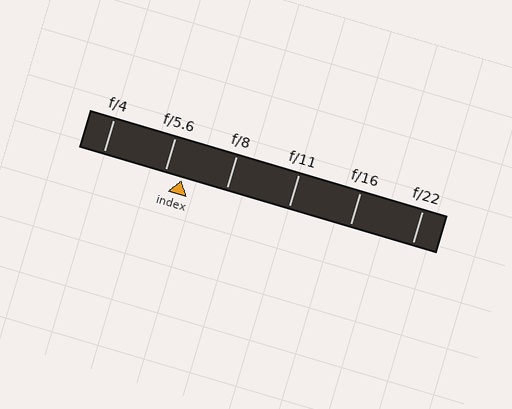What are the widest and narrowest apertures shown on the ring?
The widest aperture shown is f/4 and the narrowest is f/22.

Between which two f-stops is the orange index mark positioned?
The index mark is between f/5.6 and f/8.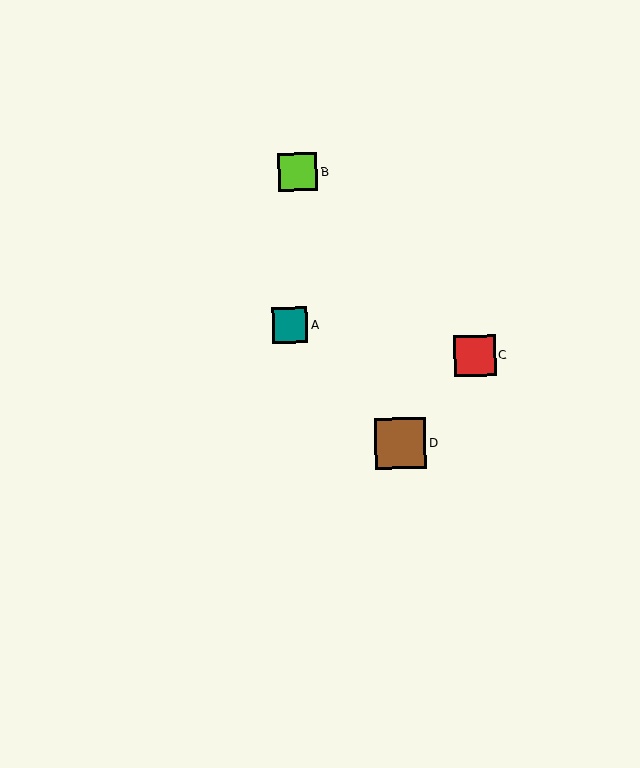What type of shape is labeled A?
Shape A is a teal square.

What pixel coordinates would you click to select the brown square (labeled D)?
Click at (400, 444) to select the brown square D.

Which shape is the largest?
The brown square (labeled D) is the largest.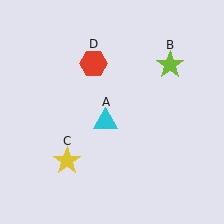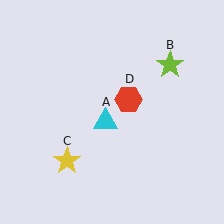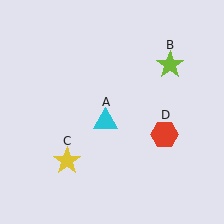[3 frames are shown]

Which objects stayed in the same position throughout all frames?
Cyan triangle (object A) and lime star (object B) and yellow star (object C) remained stationary.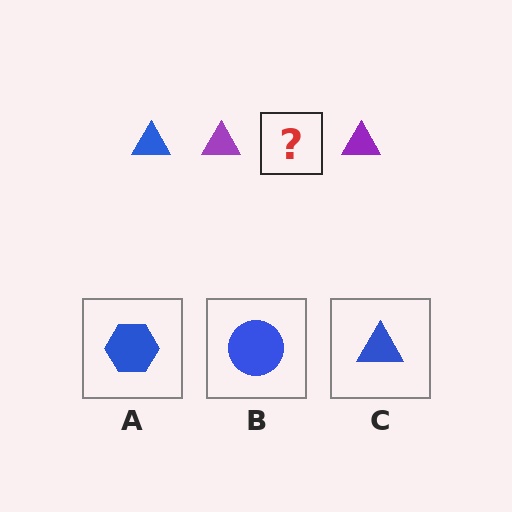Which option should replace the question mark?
Option C.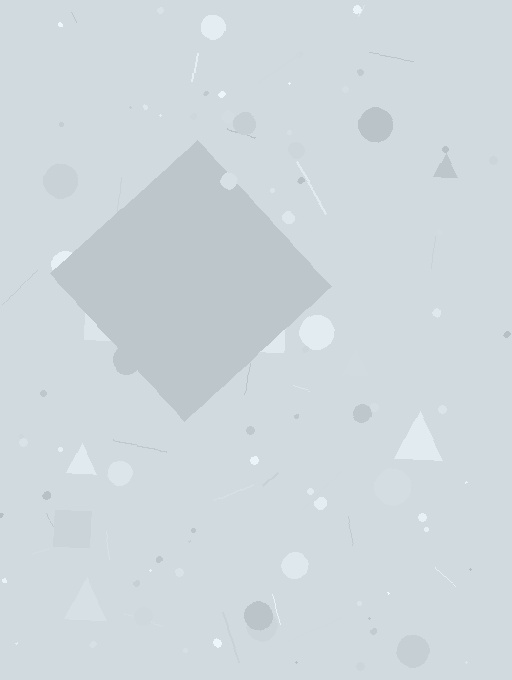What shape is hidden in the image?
A diamond is hidden in the image.